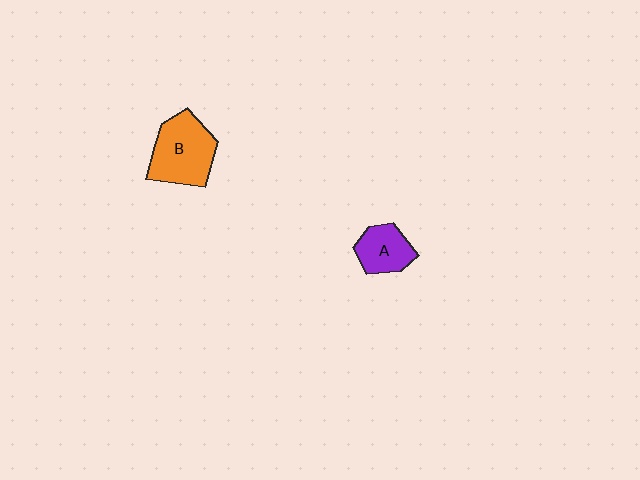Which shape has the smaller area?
Shape A (purple).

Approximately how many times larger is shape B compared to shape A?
Approximately 1.6 times.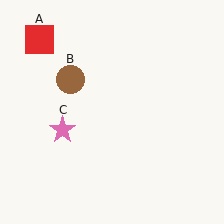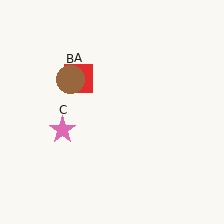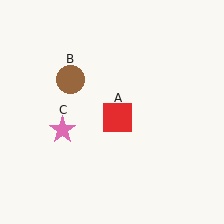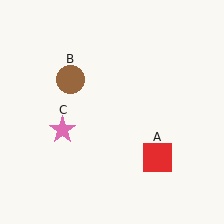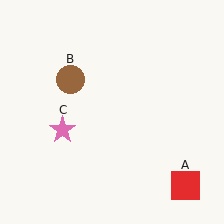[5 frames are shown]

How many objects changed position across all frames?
1 object changed position: red square (object A).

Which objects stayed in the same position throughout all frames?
Brown circle (object B) and pink star (object C) remained stationary.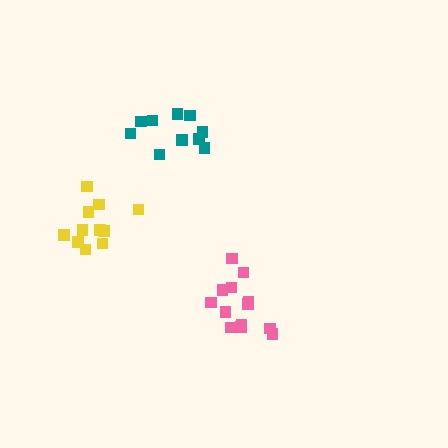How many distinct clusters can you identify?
There are 3 distinct clusters.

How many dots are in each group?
Group 1: 10 dots, Group 2: 13 dots, Group 3: 11 dots (34 total).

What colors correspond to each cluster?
The clusters are colored: teal, pink, yellow.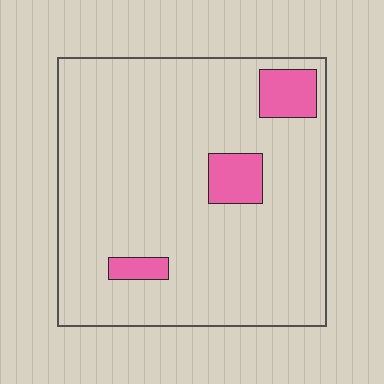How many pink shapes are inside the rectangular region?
3.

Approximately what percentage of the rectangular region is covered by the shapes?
Approximately 10%.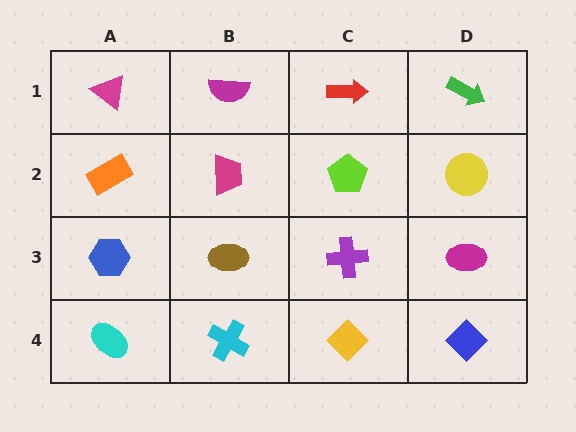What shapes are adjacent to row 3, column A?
An orange rectangle (row 2, column A), a cyan ellipse (row 4, column A), a brown ellipse (row 3, column B).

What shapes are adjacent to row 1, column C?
A lime pentagon (row 2, column C), a magenta semicircle (row 1, column B), a green arrow (row 1, column D).